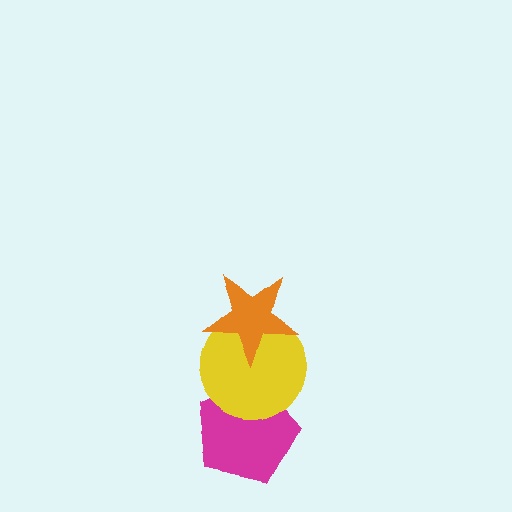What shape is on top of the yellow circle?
The orange star is on top of the yellow circle.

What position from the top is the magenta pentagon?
The magenta pentagon is 3rd from the top.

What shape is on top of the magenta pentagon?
The yellow circle is on top of the magenta pentagon.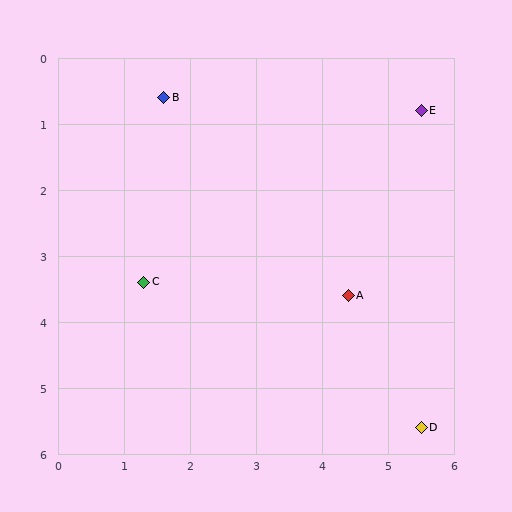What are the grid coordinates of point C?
Point C is at approximately (1.3, 3.4).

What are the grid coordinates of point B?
Point B is at approximately (1.6, 0.6).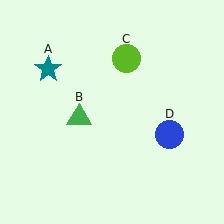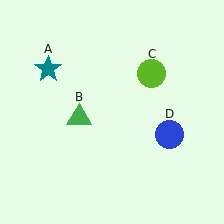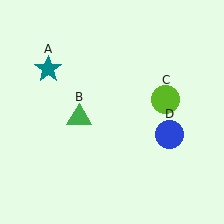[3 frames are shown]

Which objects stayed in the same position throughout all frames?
Teal star (object A) and green triangle (object B) and blue circle (object D) remained stationary.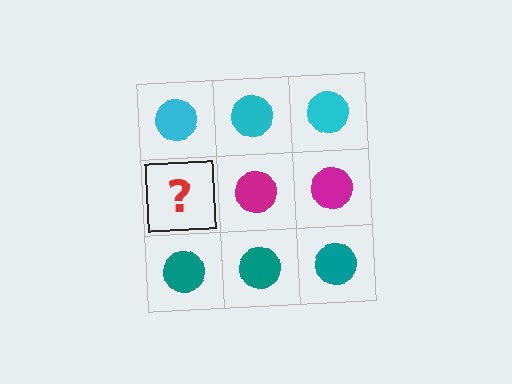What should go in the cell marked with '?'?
The missing cell should contain a magenta circle.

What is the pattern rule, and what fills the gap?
The rule is that each row has a consistent color. The gap should be filled with a magenta circle.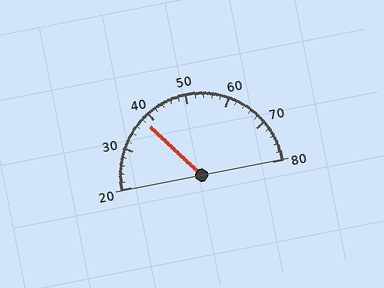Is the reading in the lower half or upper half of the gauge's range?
The reading is in the lower half of the range (20 to 80).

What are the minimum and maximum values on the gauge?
The gauge ranges from 20 to 80.